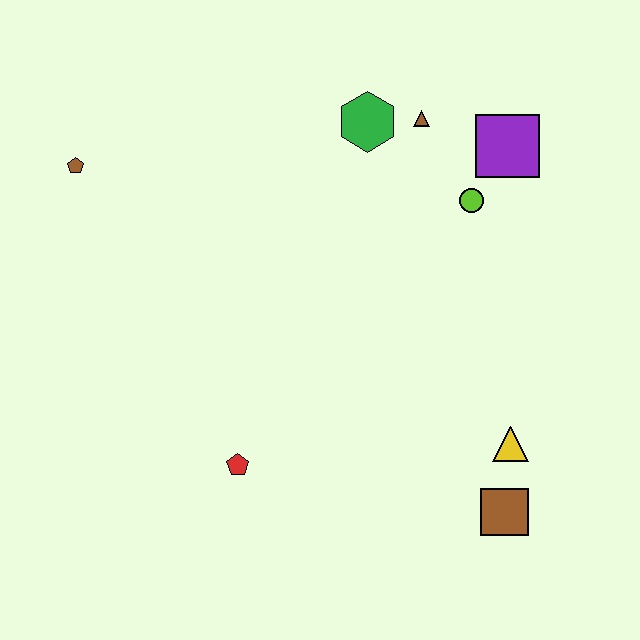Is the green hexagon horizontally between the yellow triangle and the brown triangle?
No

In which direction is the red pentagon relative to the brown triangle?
The red pentagon is below the brown triangle.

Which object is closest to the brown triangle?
The green hexagon is closest to the brown triangle.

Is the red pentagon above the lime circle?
No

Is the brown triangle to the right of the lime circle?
No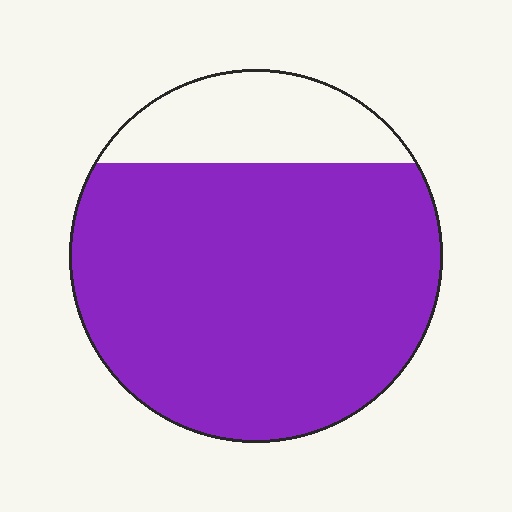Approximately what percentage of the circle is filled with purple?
Approximately 80%.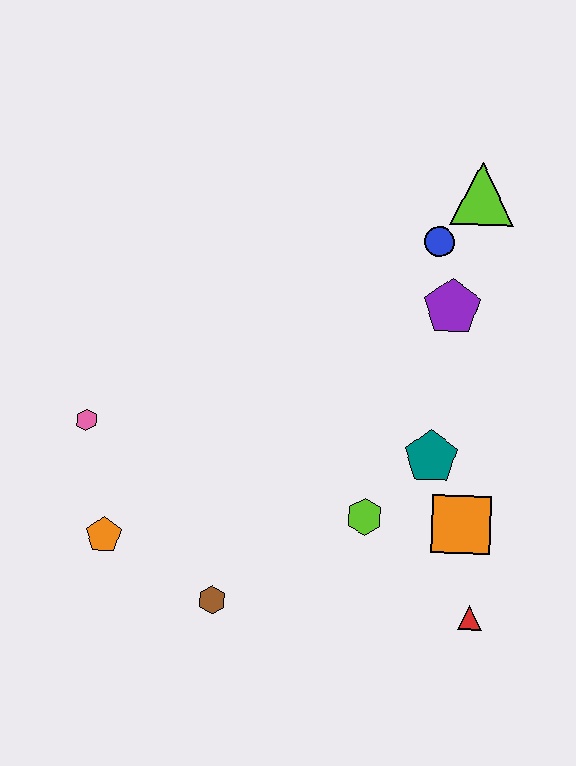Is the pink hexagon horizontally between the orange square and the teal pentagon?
No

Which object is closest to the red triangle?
The orange square is closest to the red triangle.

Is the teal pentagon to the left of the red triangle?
Yes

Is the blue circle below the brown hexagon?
No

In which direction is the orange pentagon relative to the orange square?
The orange pentagon is to the left of the orange square.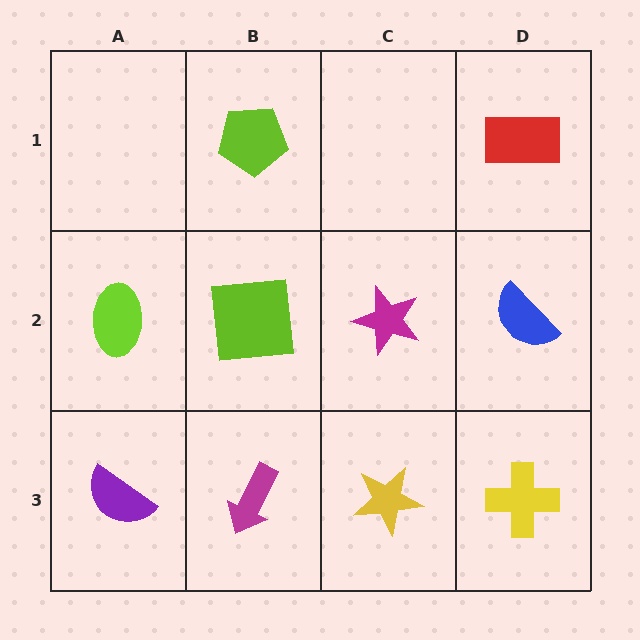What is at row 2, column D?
A blue semicircle.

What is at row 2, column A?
A lime ellipse.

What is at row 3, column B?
A magenta arrow.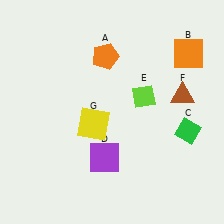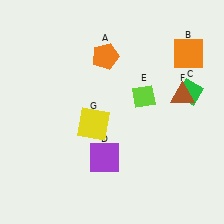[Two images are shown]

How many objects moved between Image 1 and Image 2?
1 object moved between the two images.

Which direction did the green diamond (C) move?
The green diamond (C) moved up.